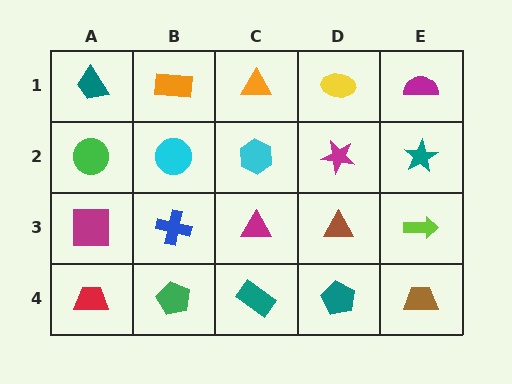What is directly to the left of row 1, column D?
An orange triangle.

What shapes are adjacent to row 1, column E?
A teal star (row 2, column E), a yellow ellipse (row 1, column D).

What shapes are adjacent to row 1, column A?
A green circle (row 2, column A), an orange rectangle (row 1, column B).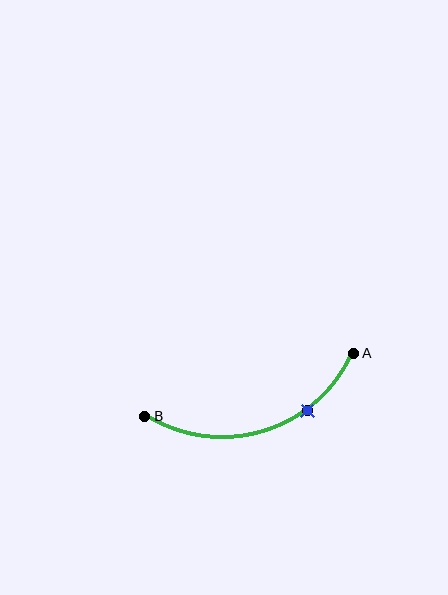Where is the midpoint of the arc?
The arc midpoint is the point on the curve farthest from the straight line joining A and B. It sits below that line.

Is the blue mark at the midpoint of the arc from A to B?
No. The blue mark lies on the arc but is closer to endpoint A. The arc midpoint would be at the point on the curve equidistant along the arc from both A and B.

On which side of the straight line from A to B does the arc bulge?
The arc bulges below the straight line connecting A and B.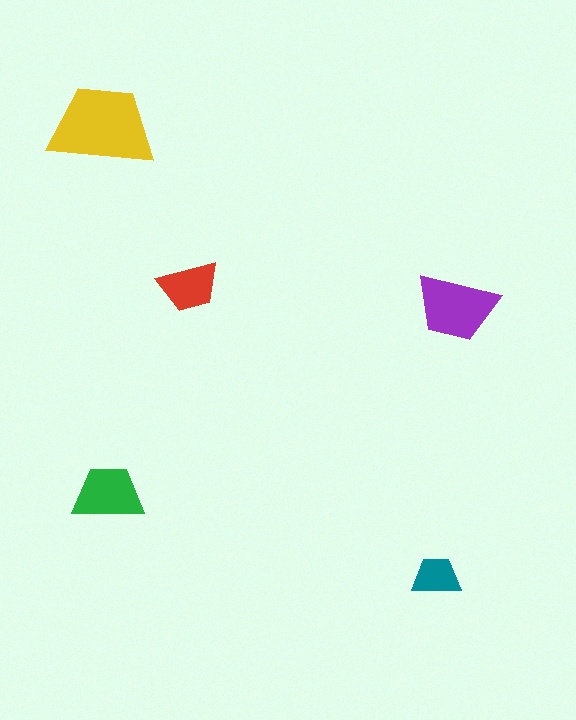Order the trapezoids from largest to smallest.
the yellow one, the purple one, the green one, the red one, the teal one.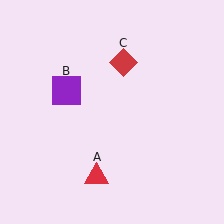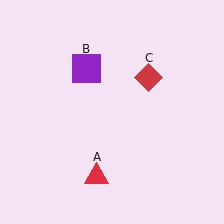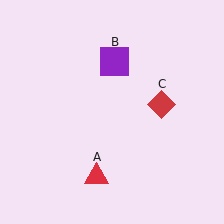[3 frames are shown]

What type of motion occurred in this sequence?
The purple square (object B), red diamond (object C) rotated clockwise around the center of the scene.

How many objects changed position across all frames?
2 objects changed position: purple square (object B), red diamond (object C).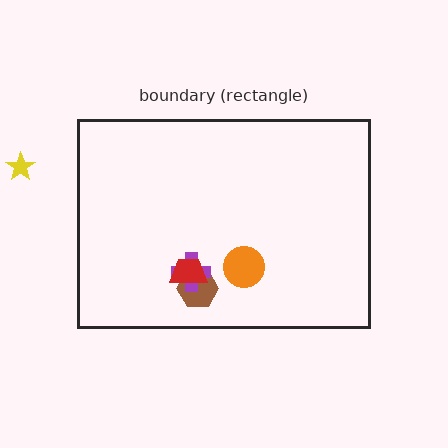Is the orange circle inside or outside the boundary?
Inside.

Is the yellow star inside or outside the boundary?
Outside.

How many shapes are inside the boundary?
4 inside, 1 outside.